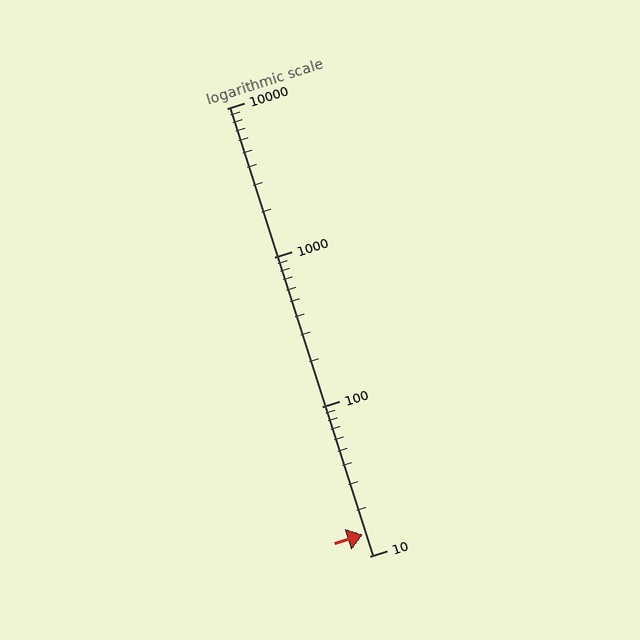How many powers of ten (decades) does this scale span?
The scale spans 3 decades, from 10 to 10000.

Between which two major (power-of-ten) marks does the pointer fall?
The pointer is between 10 and 100.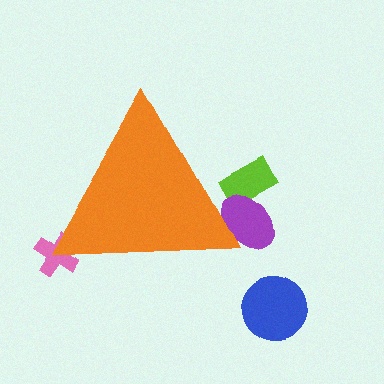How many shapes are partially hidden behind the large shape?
3 shapes are partially hidden.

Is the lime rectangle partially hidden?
Yes, the lime rectangle is partially hidden behind the orange triangle.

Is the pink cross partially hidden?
Yes, the pink cross is partially hidden behind the orange triangle.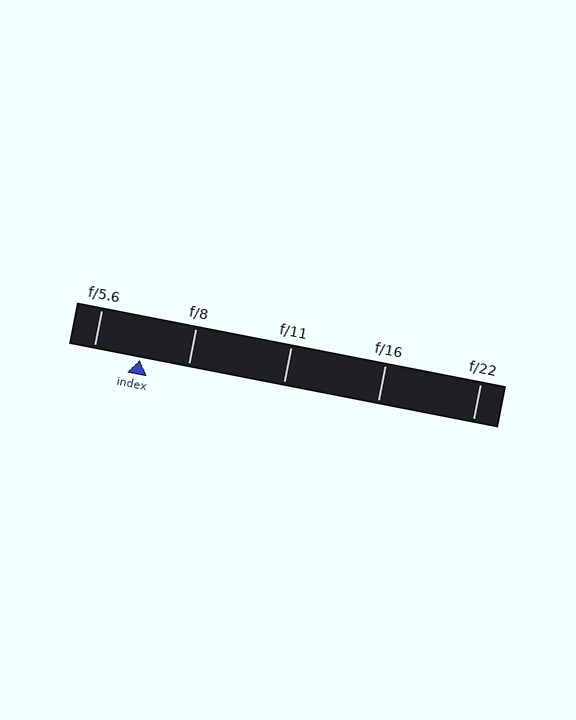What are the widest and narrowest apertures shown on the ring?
The widest aperture shown is f/5.6 and the narrowest is f/22.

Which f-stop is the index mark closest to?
The index mark is closest to f/5.6.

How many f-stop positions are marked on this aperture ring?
There are 5 f-stop positions marked.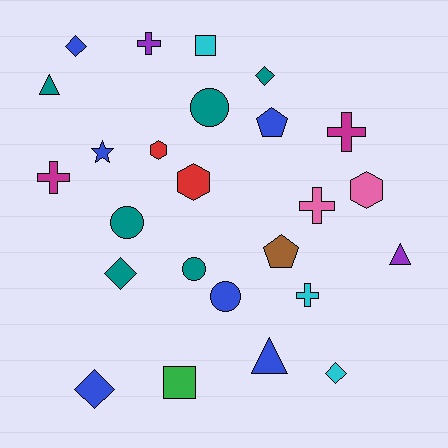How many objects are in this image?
There are 25 objects.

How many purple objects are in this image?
There are 2 purple objects.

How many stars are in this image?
There is 1 star.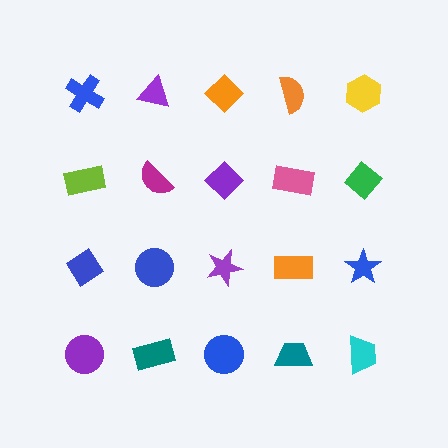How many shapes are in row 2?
5 shapes.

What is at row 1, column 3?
An orange diamond.